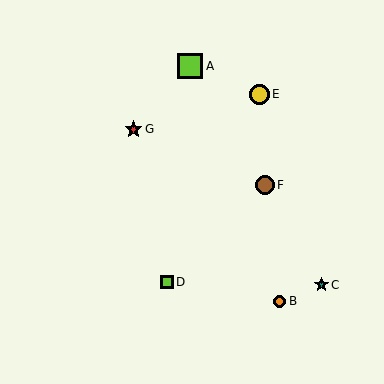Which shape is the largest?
The lime square (labeled A) is the largest.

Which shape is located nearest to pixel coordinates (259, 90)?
The yellow circle (labeled E) at (259, 94) is nearest to that location.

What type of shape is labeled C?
Shape C is a teal star.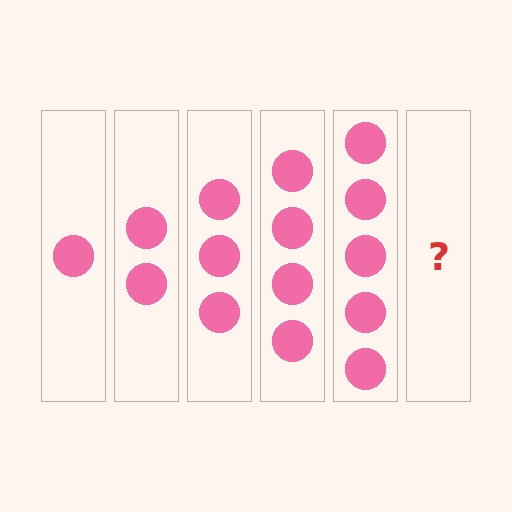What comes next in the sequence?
The next element should be 6 circles.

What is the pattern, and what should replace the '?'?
The pattern is that each step adds one more circle. The '?' should be 6 circles.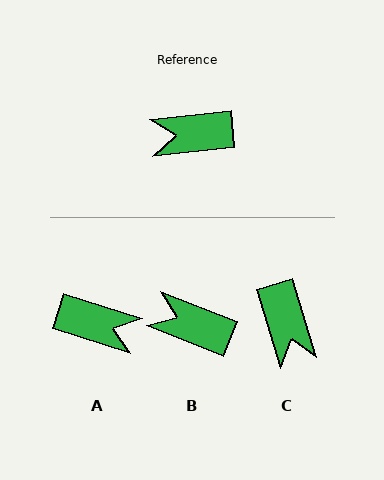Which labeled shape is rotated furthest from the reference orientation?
A, about 156 degrees away.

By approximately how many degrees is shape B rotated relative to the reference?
Approximately 28 degrees clockwise.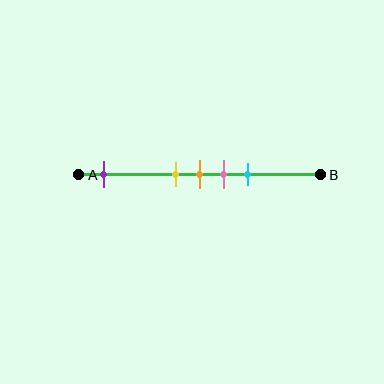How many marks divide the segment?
There are 5 marks dividing the segment.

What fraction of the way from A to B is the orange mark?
The orange mark is approximately 50% (0.5) of the way from A to B.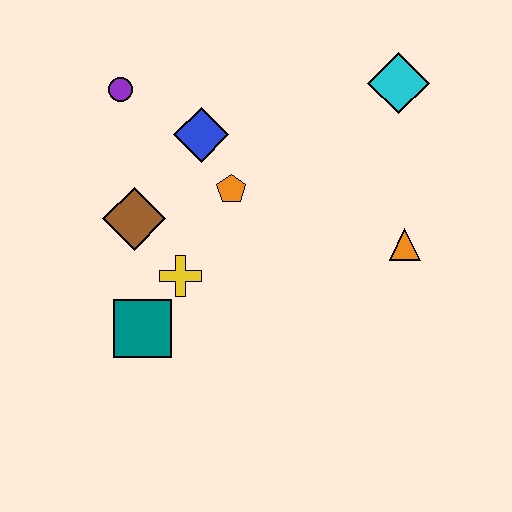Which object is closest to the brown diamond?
The yellow cross is closest to the brown diamond.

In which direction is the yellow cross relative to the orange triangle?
The yellow cross is to the left of the orange triangle.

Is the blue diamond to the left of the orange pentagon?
Yes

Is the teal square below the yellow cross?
Yes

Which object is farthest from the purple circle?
The orange triangle is farthest from the purple circle.